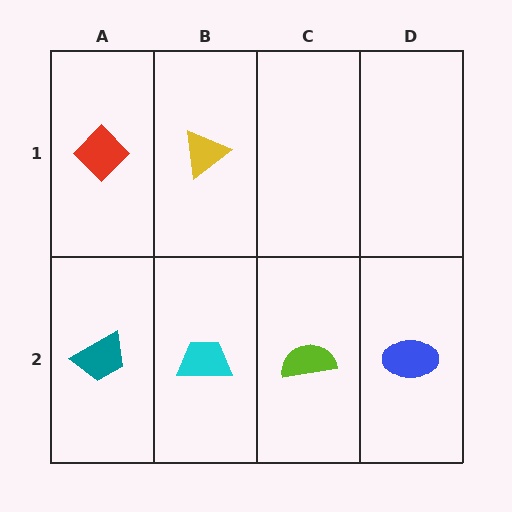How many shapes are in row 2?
4 shapes.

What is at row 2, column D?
A blue ellipse.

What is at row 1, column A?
A red diamond.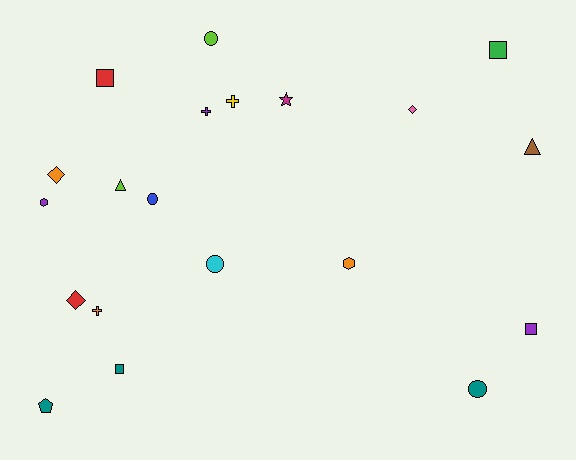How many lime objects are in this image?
There are 2 lime objects.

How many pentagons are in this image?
There is 1 pentagon.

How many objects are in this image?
There are 20 objects.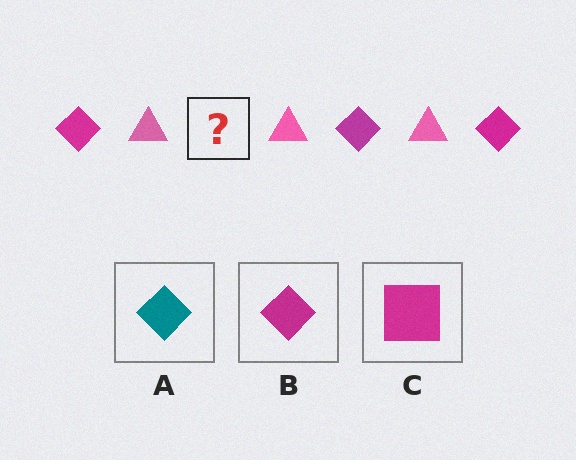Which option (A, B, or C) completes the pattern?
B.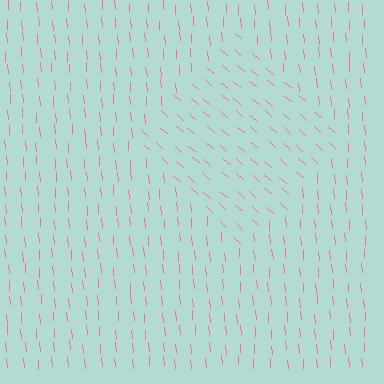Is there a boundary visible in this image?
Yes, there is a texture boundary formed by a change in line orientation.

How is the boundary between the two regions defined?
The boundary is defined purely by a change in line orientation (approximately 45 degrees difference). All lines are the same color and thickness.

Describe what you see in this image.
The image is filled with small pink line segments. A diamond region in the image has lines oriented differently from the surrounding lines, creating a visible texture boundary.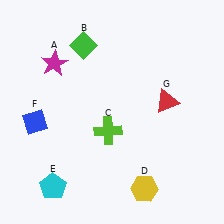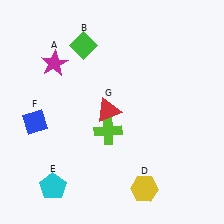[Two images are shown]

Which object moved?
The red triangle (G) moved left.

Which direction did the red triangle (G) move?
The red triangle (G) moved left.